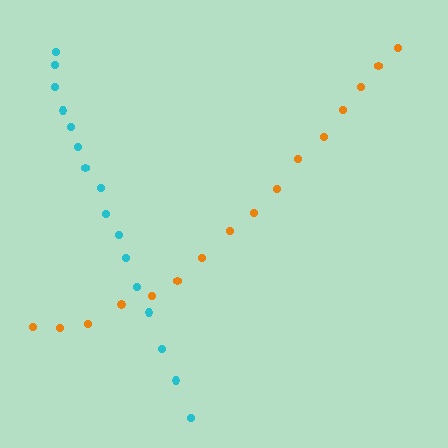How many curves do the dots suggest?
There are 2 distinct paths.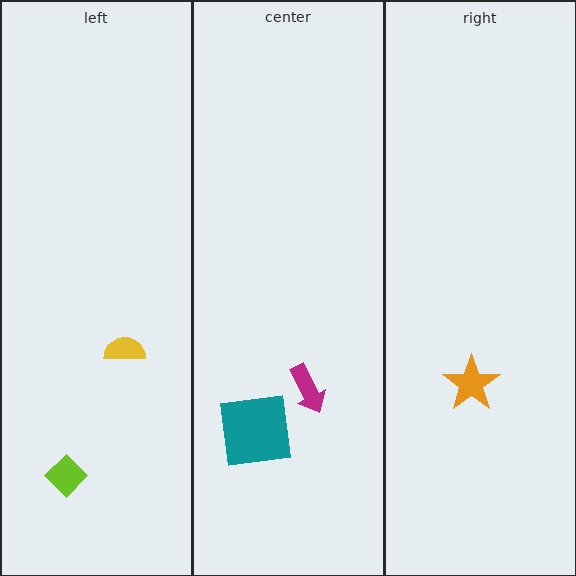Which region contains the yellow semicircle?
The left region.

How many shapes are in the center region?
2.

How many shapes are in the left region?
2.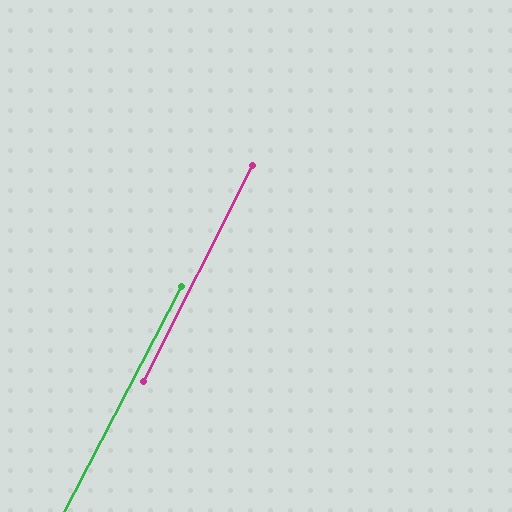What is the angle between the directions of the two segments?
Approximately 1 degree.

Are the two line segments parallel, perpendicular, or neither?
Parallel — their directions differ by only 0.7°.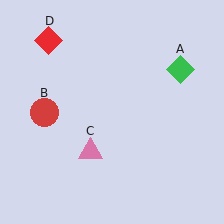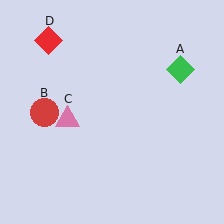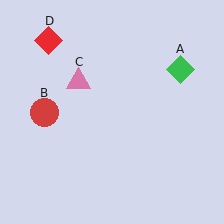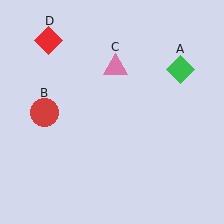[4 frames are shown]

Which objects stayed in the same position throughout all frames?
Green diamond (object A) and red circle (object B) and red diamond (object D) remained stationary.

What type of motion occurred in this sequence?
The pink triangle (object C) rotated clockwise around the center of the scene.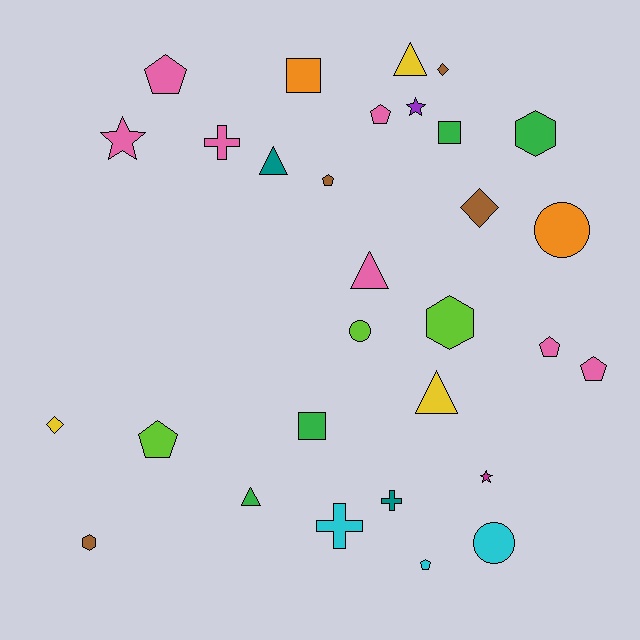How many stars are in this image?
There are 3 stars.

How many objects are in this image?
There are 30 objects.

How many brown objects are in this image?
There are 4 brown objects.